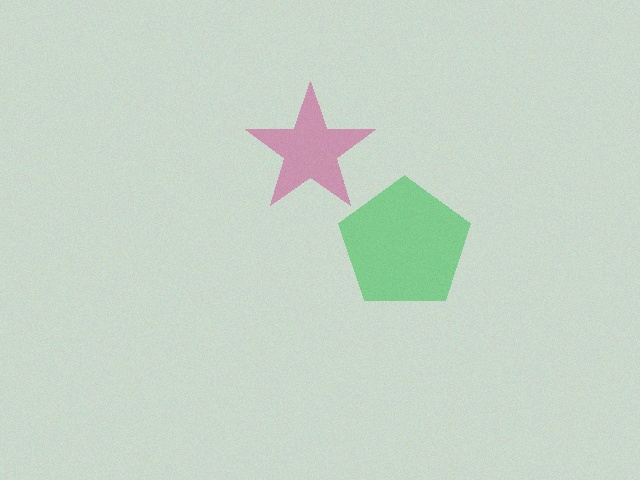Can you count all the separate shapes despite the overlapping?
Yes, there are 2 separate shapes.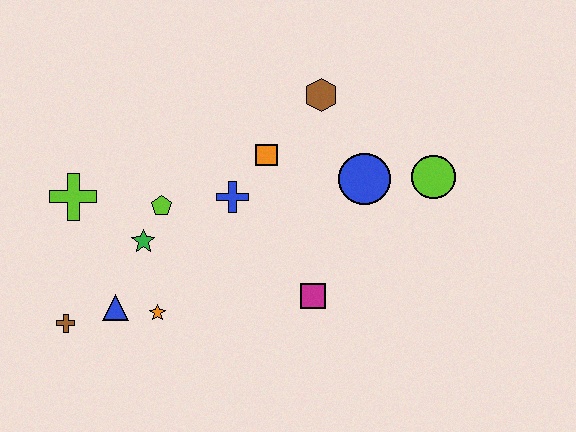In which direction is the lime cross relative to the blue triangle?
The lime cross is above the blue triangle.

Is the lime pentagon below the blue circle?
Yes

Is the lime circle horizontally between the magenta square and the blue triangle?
No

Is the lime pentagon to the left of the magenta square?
Yes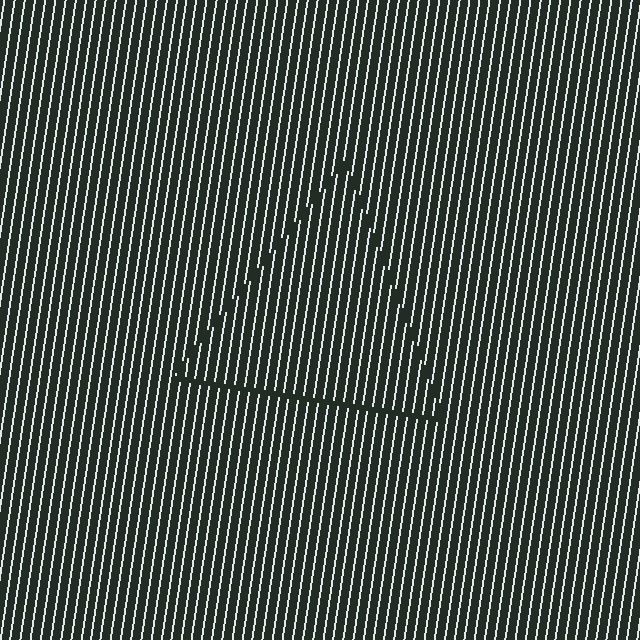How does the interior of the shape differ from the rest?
The interior of the shape contains the same grating, shifted by half a period — the contour is defined by the phase discontinuity where line-ends from the inner and outer gratings abut.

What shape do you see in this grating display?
An illusory triangle. The interior of the shape contains the same grating, shifted by half a period — the contour is defined by the phase discontinuity where line-ends from the inner and outer gratings abut.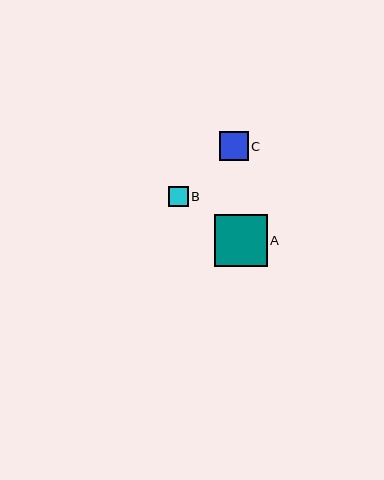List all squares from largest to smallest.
From largest to smallest: A, C, B.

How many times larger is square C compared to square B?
Square C is approximately 1.4 times the size of square B.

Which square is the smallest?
Square B is the smallest with a size of approximately 20 pixels.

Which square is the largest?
Square A is the largest with a size of approximately 53 pixels.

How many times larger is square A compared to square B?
Square A is approximately 2.6 times the size of square B.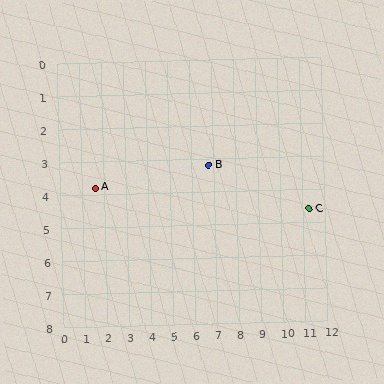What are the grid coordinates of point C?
Point C is at approximately (11.3, 4.6).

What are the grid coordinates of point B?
Point B is at approximately (6.8, 3.2).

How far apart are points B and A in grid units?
Points B and A are about 5.2 grid units apart.